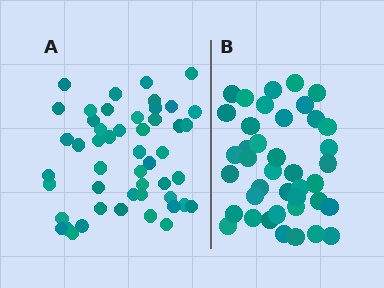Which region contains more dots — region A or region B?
Region A (the left region) has more dots.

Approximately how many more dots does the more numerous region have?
Region A has roughly 8 or so more dots than region B.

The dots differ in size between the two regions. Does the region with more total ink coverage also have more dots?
No. Region B has more total ink coverage because its dots are larger, but region A actually contains more individual dots. Total area can be misleading — the number of items is what matters here.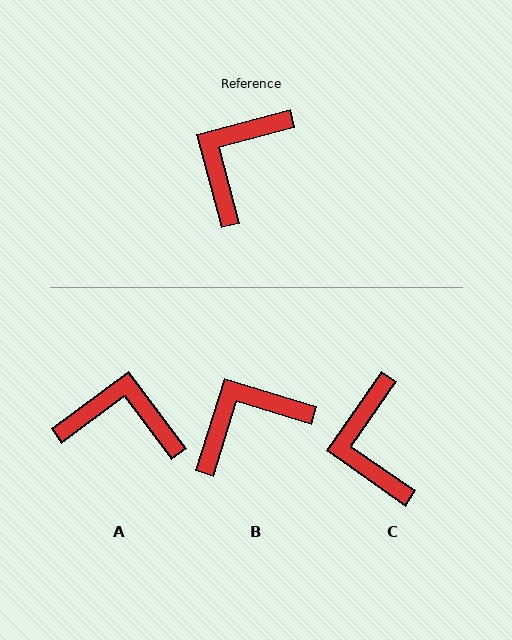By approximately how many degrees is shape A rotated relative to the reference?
Approximately 68 degrees clockwise.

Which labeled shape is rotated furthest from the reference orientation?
A, about 68 degrees away.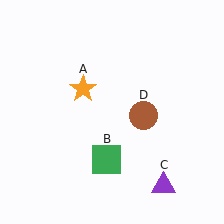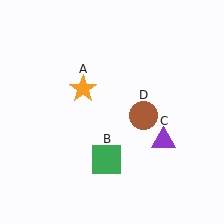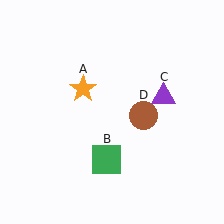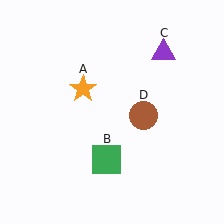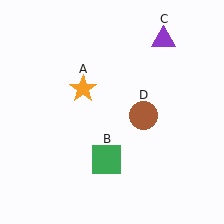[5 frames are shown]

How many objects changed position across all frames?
1 object changed position: purple triangle (object C).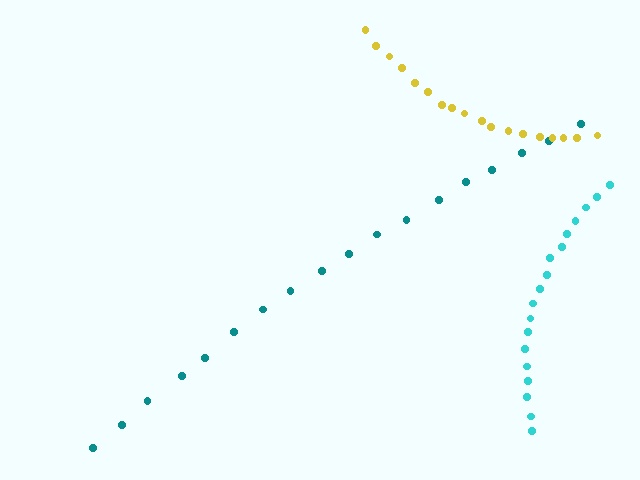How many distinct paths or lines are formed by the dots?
There are 3 distinct paths.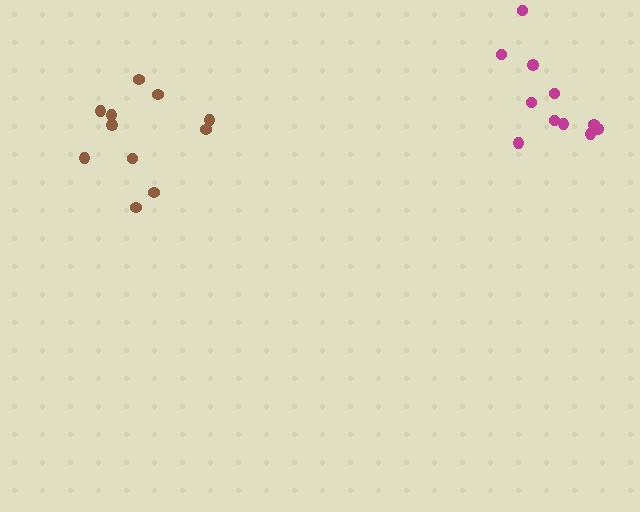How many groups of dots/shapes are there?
There are 2 groups.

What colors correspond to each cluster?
The clusters are colored: brown, magenta.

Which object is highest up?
The magenta cluster is topmost.